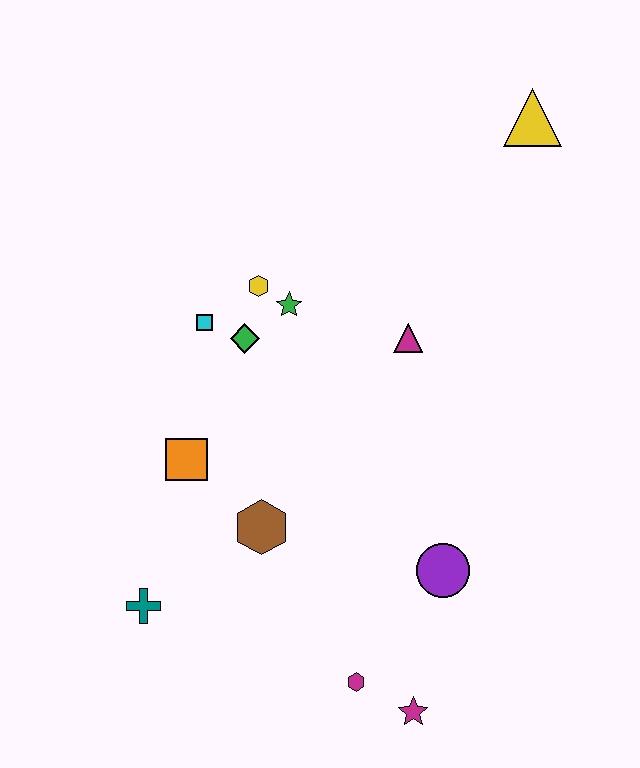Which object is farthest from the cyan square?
The magenta star is farthest from the cyan square.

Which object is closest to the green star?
The yellow hexagon is closest to the green star.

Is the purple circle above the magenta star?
Yes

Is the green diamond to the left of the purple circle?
Yes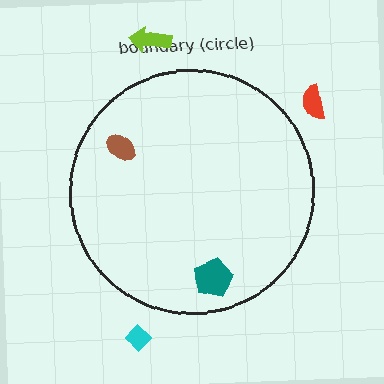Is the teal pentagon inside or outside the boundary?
Inside.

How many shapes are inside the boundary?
2 inside, 3 outside.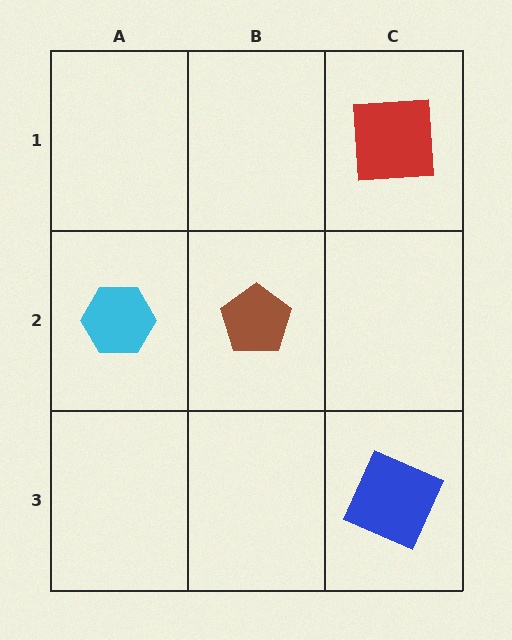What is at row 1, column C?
A red square.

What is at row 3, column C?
A blue square.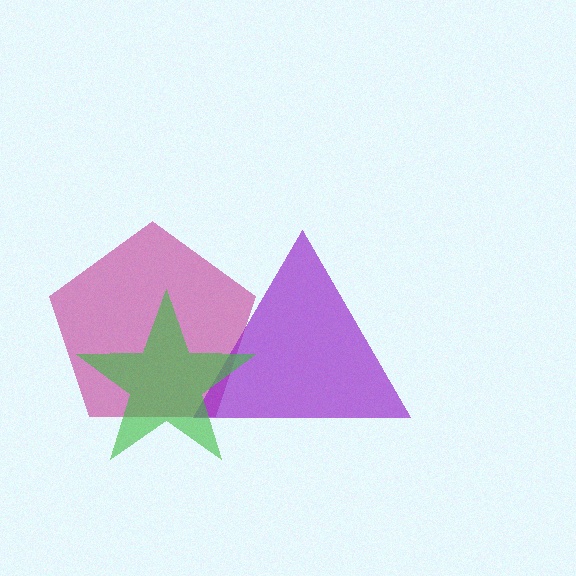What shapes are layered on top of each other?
The layered shapes are: a magenta pentagon, a purple triangle, a green star.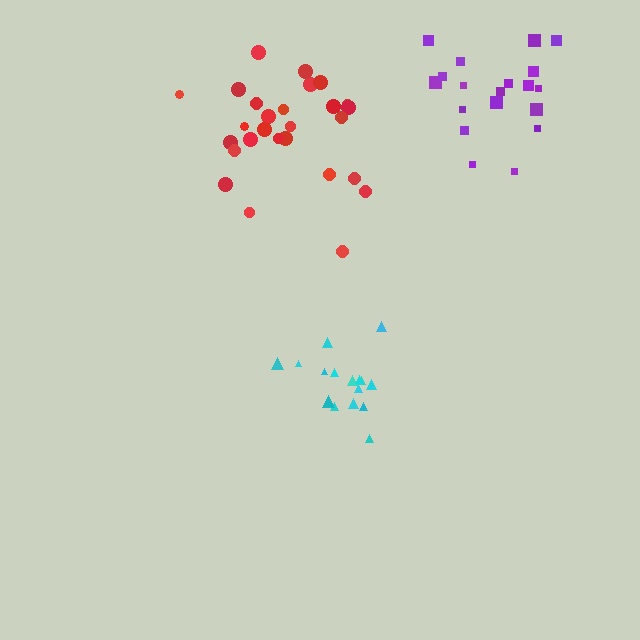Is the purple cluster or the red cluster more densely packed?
Red.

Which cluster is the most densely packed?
Cyan.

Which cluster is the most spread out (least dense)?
Purple.